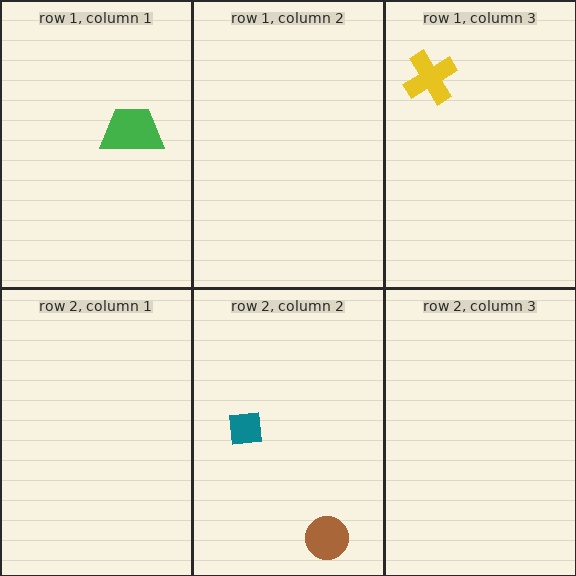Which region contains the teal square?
The row 2, column 2 region.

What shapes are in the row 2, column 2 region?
The teal square, the brown circle.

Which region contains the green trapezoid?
The row 1, column 1 region.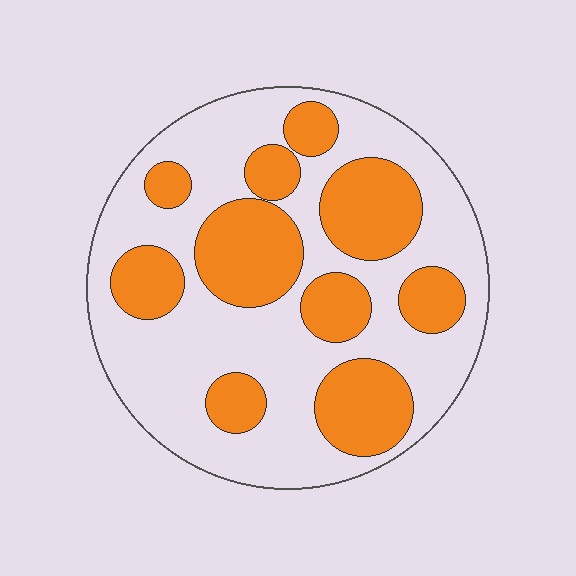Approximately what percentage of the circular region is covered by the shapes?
Approximately 35%.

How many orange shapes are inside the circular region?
10.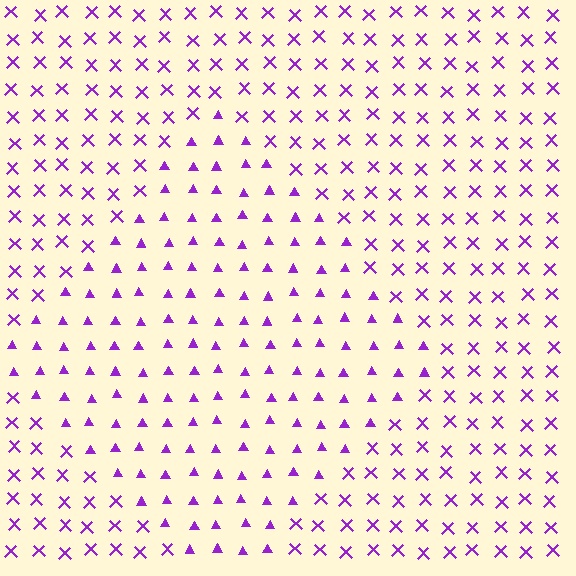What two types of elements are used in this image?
The image uses triangles inside the diamond region and X marks outside it.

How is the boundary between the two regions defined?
The boundary is defined by a change in element shape: triangles inside vs. X marks outside. All elements share the same color and spacing.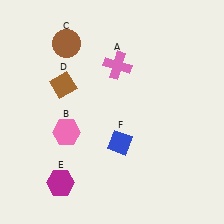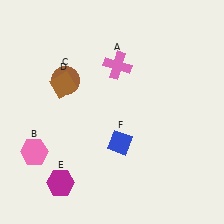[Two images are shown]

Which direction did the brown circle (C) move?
The brown circle (C) moved down.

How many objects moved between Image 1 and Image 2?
2 objects moved between the two images.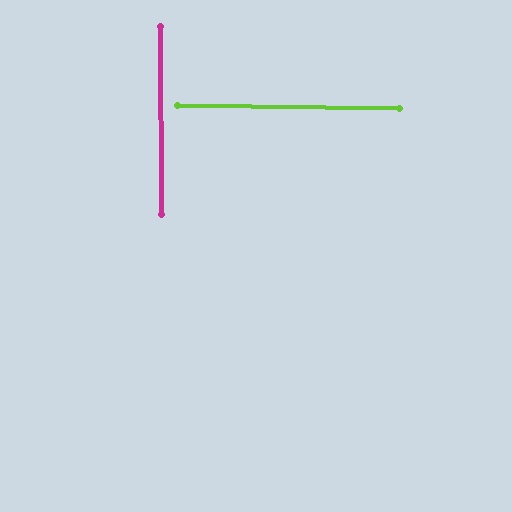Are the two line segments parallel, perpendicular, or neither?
Perpendicular — they meet at approximately 89°.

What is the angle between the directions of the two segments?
Approximately 89 degrees.